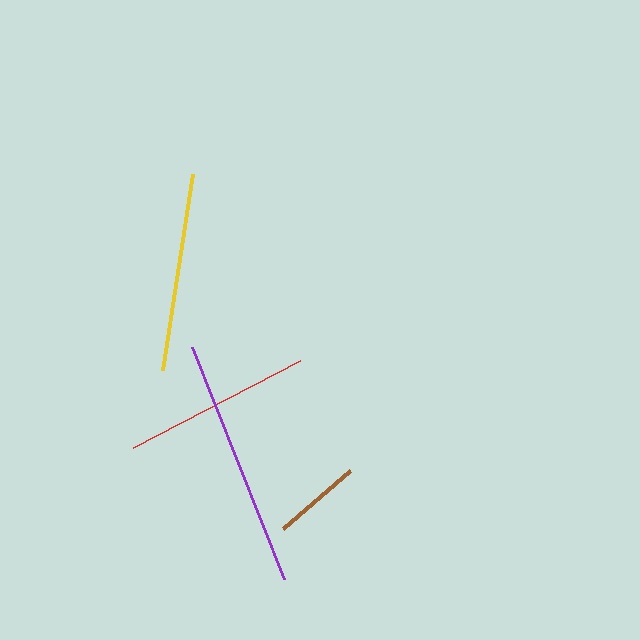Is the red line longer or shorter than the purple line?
The purple line is longer than the red line.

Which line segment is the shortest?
The brown line is the shortest at approximately 89 pixels.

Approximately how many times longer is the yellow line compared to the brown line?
The yellow line is approximately 2.2 times the length of the brown line.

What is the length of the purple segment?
The purple segment is approximately 250 pixels long.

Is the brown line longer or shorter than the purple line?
The purple line is longer than the brown line.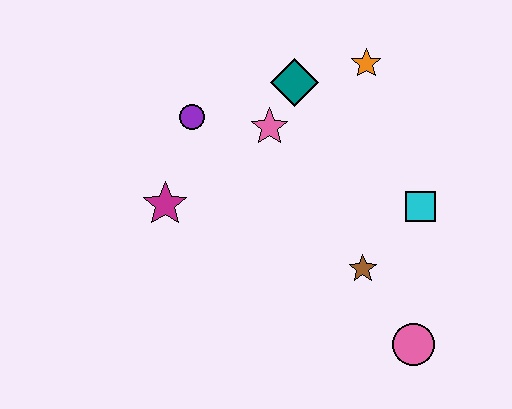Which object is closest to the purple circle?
The pink star is closest to the purple circle.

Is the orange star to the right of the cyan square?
No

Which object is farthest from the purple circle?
The pink circle is farthest from the purple circle.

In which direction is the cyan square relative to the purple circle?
The cyan square is to the right of the purple circle.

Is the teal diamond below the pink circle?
No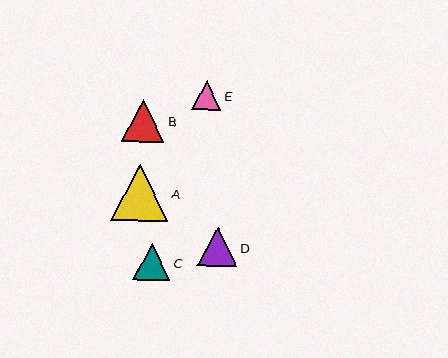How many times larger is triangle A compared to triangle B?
Triangle A is approximately 1.3 times the size of triangle B.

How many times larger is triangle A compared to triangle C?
Triangle A is approximately 1.5 times the size of triangle C.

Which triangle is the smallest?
Triangle E is the smallest with a size of approximately 29 pixels.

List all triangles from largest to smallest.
From largest to smallest: A, B, D, C, E.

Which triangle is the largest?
Triangle A is the largest with a size of approximately 57 pixels.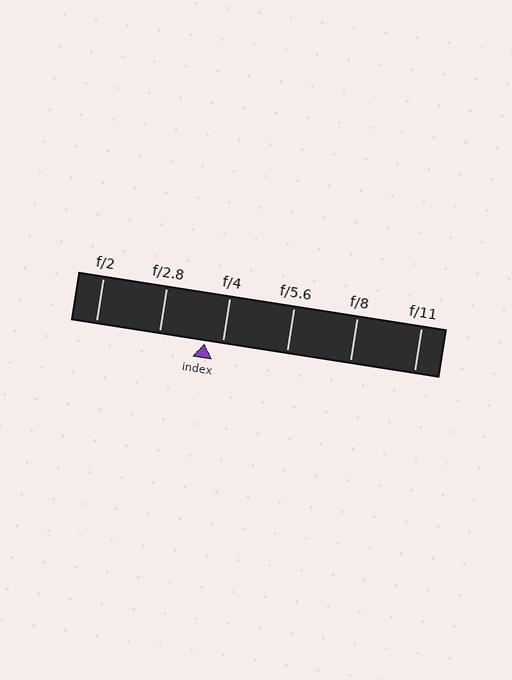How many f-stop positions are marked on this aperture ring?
There are 6 f-stop positions marked.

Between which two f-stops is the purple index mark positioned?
The index mark is between f/2.8 and f/4.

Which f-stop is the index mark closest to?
The index mark is closest to f/4.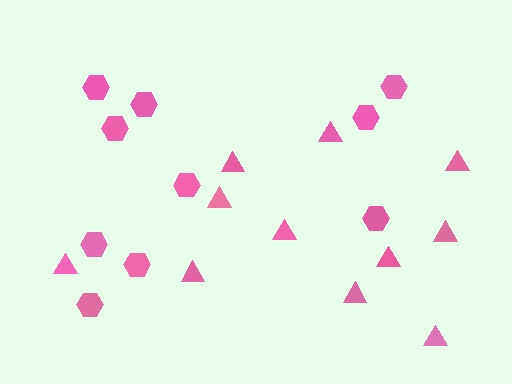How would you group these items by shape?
There are 2 groups: one group of hexagons (10) and one group of triangles (11).